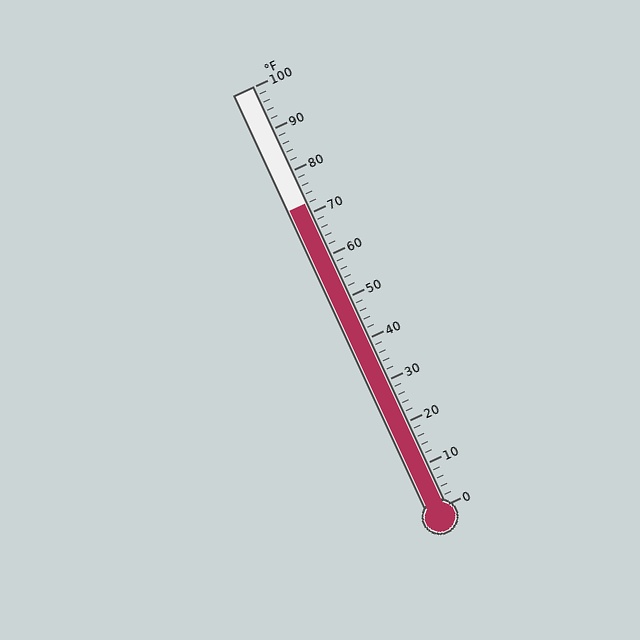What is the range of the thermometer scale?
The thermometer scale ranges from 0°F to 100°F.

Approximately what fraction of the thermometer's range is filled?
The thermometer is filled to approximately 70% of its range.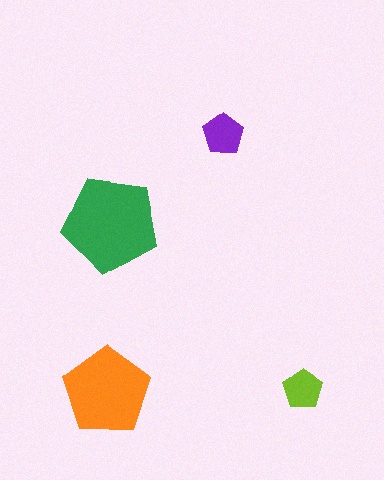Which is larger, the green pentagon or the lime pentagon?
The green one.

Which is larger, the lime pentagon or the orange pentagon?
The orange one.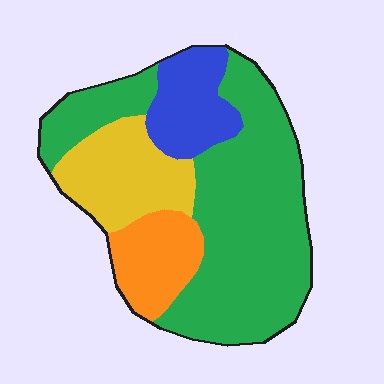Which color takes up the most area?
Green, at roughly 55%.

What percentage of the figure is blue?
Blue takes up less than a quarter of the figure.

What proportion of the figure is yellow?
Yellow covers roughly 20% of the figure.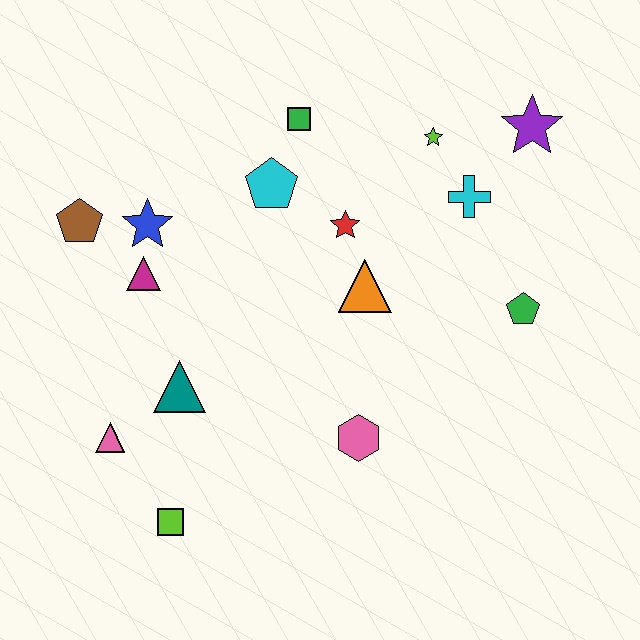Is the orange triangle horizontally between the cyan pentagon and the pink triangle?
No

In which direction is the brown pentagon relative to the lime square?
The brown pentagon is above the lime square.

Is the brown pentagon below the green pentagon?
No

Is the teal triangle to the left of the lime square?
No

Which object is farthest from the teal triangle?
The purple star is farthest from the teal triangle.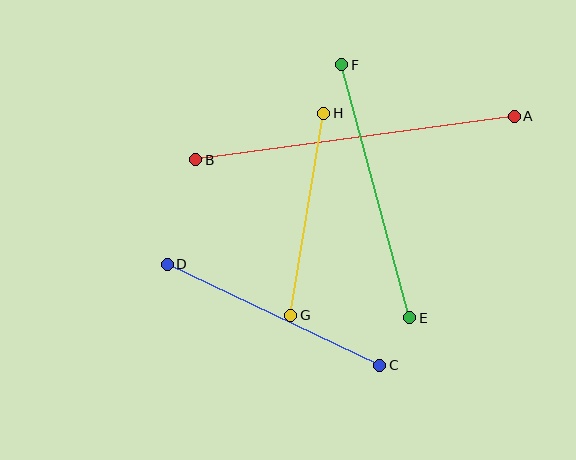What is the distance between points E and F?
The distance is approximately 262 pixels.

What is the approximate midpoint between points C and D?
The midpoint is at approximately (273, 315) pixels.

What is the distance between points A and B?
The distance is approximately 322 pixels.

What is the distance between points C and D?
The distance is approximately 235 pixels.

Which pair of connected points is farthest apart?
Points A and B are farthest apart.